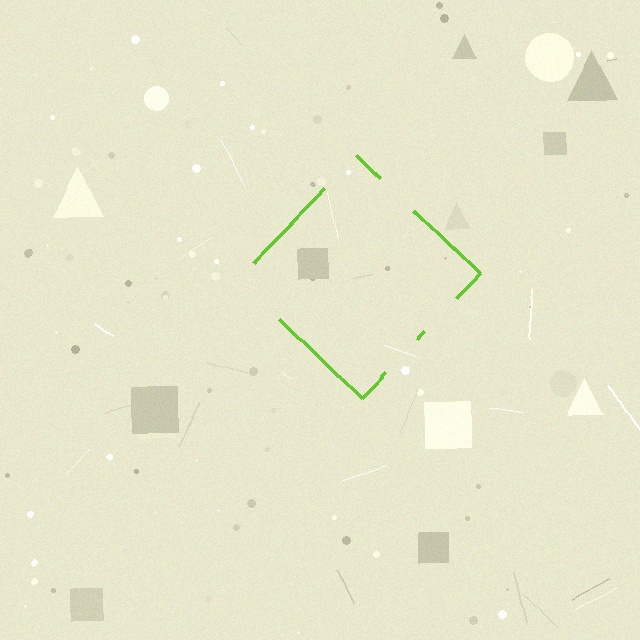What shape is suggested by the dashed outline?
The dashed outline suggests a diamond.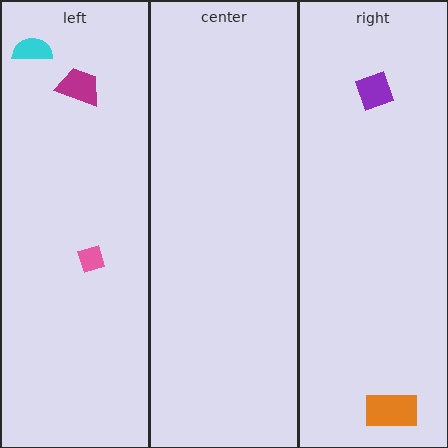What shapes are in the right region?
The orange rectangle, the purple square.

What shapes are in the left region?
The pink diamond, the cyan semicircle, the magenta trapezoid.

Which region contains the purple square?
The right region.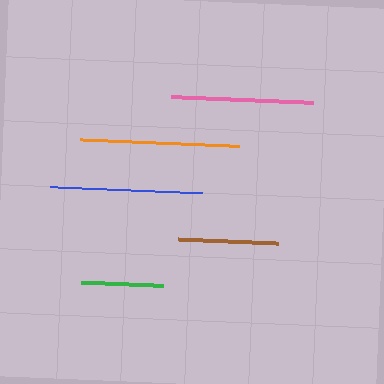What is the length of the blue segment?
The blue segment is approximately 152 pixels long.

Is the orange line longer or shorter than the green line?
The orange line is longer than the green line.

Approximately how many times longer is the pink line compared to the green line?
The pink line is approximately 1.7 times the length of the green line.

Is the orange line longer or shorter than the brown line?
The orange line is longer than the brown line.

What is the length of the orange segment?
The orange segment is approximately 159 pixels long.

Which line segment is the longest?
The orange line is the longest at approximately 159 pixels.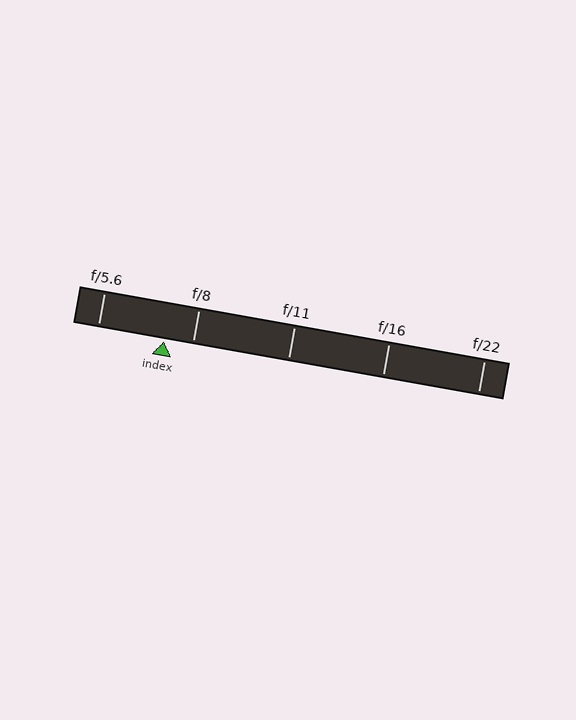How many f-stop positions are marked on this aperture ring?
There are 5 f-stop positions marked.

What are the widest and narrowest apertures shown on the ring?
The widest aperture shown is f/5.6 and the narrowest is f/22.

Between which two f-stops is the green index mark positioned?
The index mark is between f/5.6 and f/8.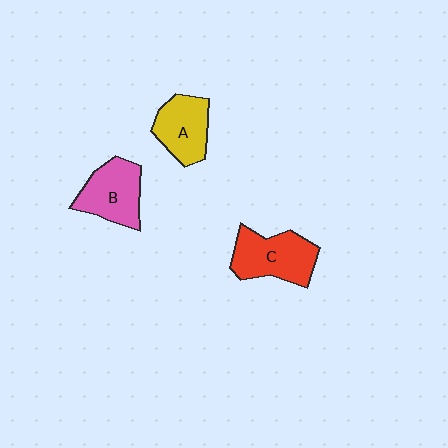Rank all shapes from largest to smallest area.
From largest to smallest: C (red), B (pink), A (yellow).